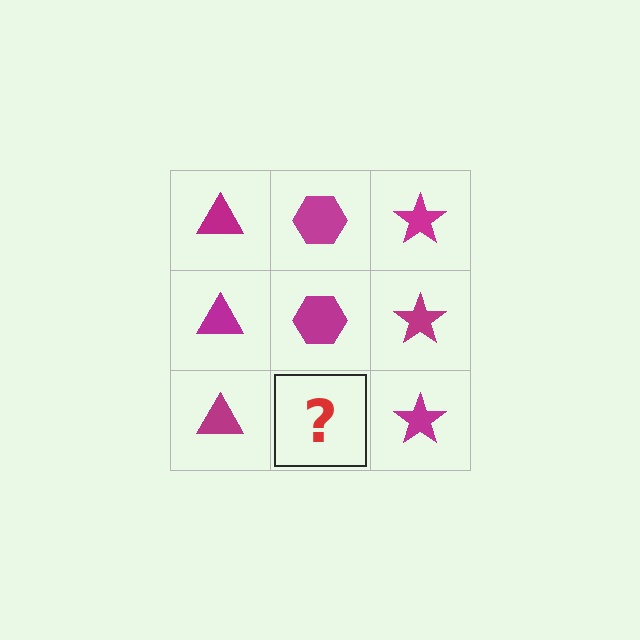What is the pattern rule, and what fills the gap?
The rule is that each column has a consistent shape. The gap should be filled with a magenta hexagon.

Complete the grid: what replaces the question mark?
The question mark should be replaced with a magenta hexagon.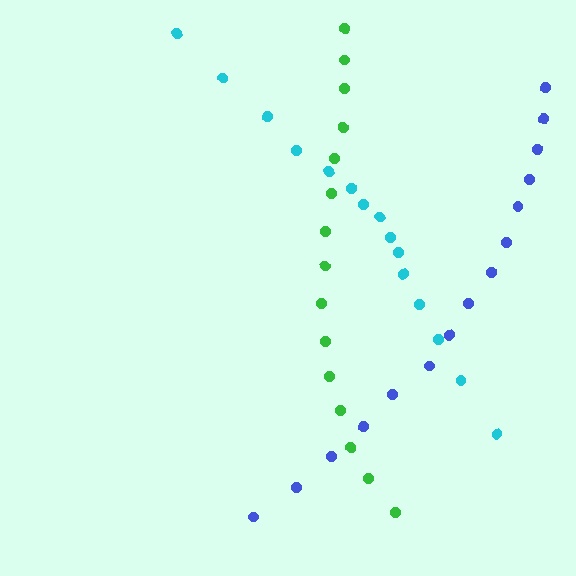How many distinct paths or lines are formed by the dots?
There are 3 distinct paths.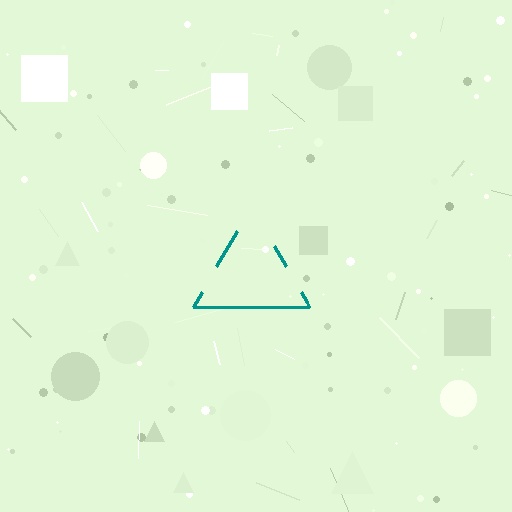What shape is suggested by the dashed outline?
The dashed outline suggests a triangle.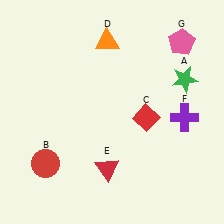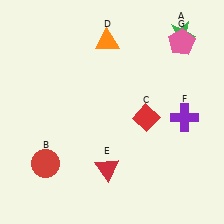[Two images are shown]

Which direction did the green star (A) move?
The green star (A) moved up.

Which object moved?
The green star (A) moved up.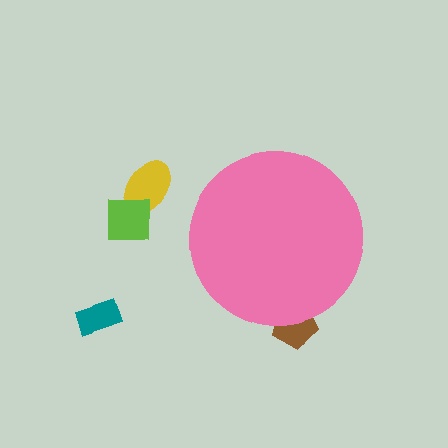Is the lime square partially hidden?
No, the lime square is fully visible.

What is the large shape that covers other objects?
A pink circle.